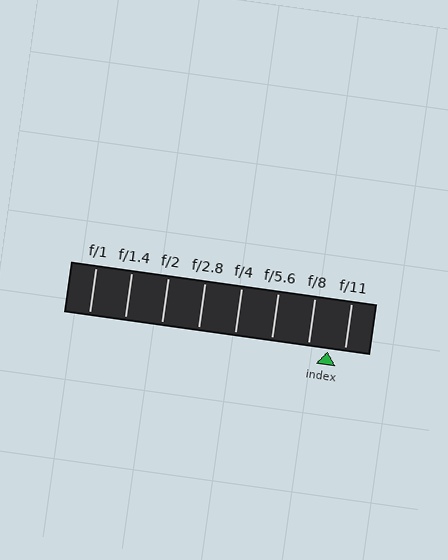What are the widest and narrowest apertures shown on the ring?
The widest aperture shown is f/1 and the narrowest is f/11.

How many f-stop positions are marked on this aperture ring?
There are 8 f-stop positions marked.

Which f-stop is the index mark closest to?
The index mark is closest to f/11.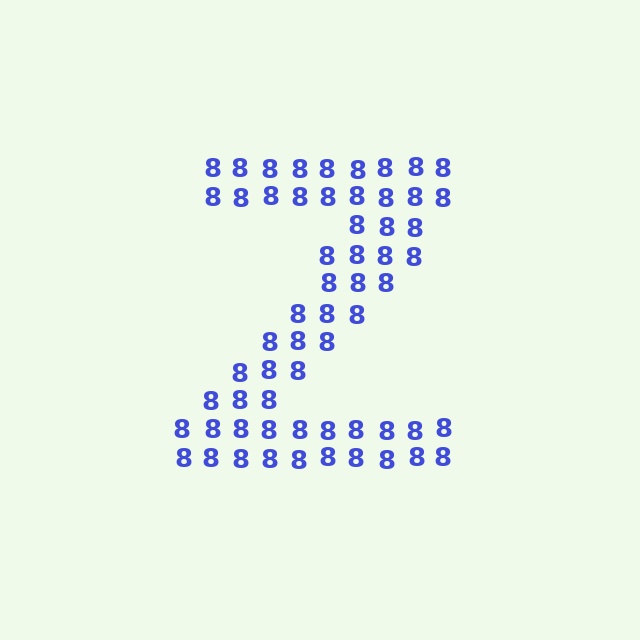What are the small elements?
The small elements are digit 8's.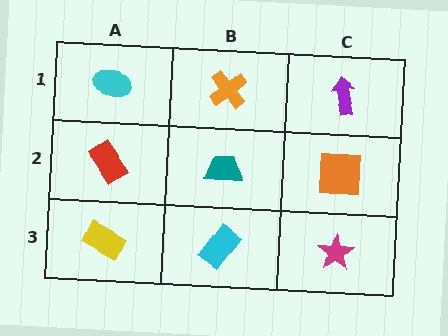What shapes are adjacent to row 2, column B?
An orange cross (row 1, column B), a cyan rectangle (row 3, column B), a red rectangle (row 2, column A), an orange square (row 2, column C).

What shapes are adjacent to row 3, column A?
A red rectangle (row 2, column A), a cyan rectangle (row 3, column B).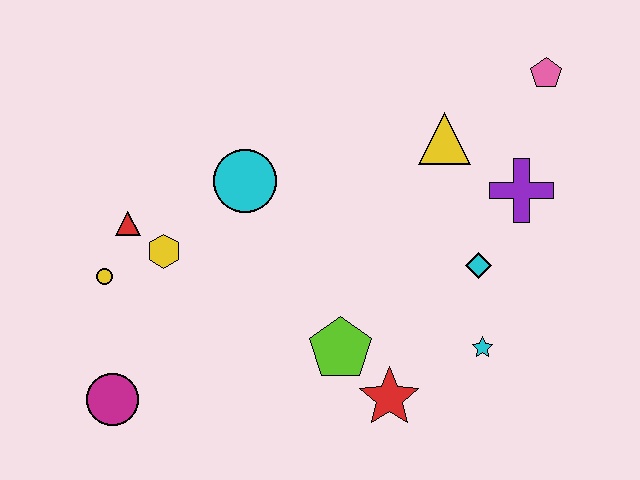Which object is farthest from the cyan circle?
The pink pentagon is farthest from the cyan circle.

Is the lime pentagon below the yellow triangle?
Yes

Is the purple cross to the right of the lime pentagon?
Yes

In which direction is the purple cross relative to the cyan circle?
The purple cross is to the right of the cyan circle.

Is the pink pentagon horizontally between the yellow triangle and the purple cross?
No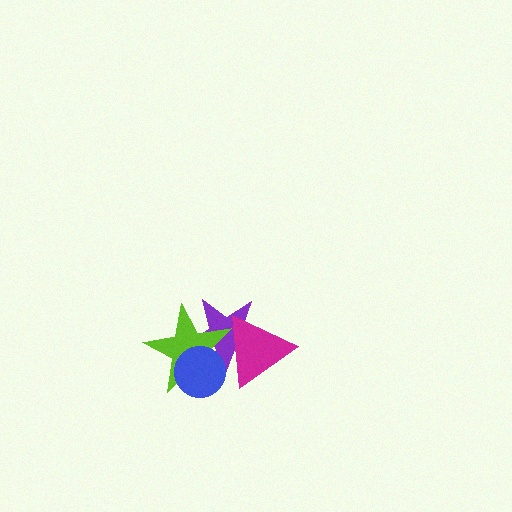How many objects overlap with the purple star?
3 objects overlap with the purple star.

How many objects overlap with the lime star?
3 objects overlap with the lime star.